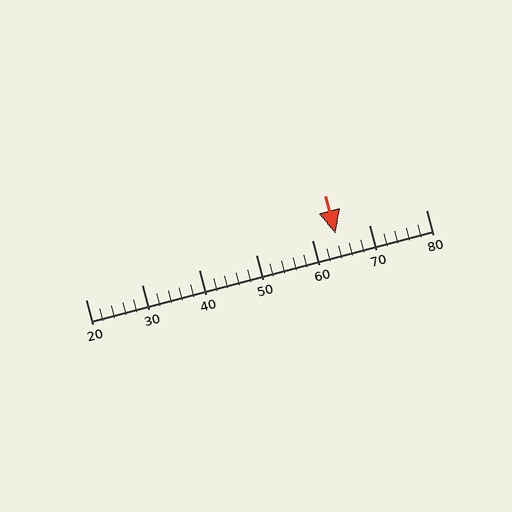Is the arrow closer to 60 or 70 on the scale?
The arrow is closer to 60.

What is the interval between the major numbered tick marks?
The major tick marks are spaced 10 units apart.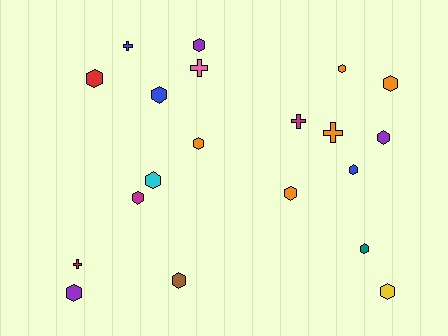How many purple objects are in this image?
There are 3 purple objects.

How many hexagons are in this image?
There are 15 hexagons.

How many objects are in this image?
There are 20 objects.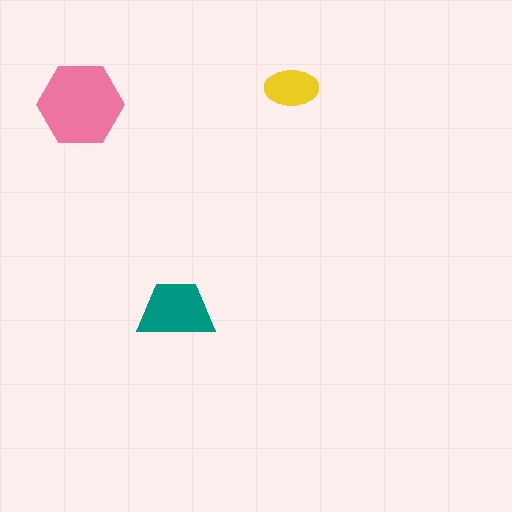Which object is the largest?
The pink hexagon.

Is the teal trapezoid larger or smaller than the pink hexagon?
Smaller.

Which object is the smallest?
The yellow ellipse.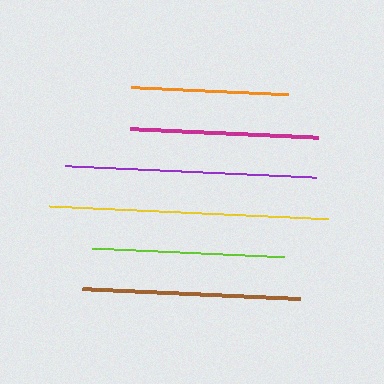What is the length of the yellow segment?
The yellow segment is approximately 279 pixels long.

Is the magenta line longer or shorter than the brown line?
The brown line is longer than the magenta line.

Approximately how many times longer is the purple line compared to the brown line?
The purple line is approximately 1.1 times the length of the brown line.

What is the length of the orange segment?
The orange segment is approximately 157 pixels long.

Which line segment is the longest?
The yellow line is the longest at approximately 279 pixels.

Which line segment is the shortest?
The orange line is the shortest at approximately 157 pixels.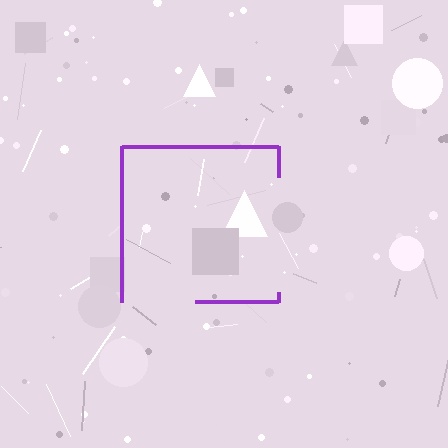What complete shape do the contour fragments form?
The contour fragments form a square.